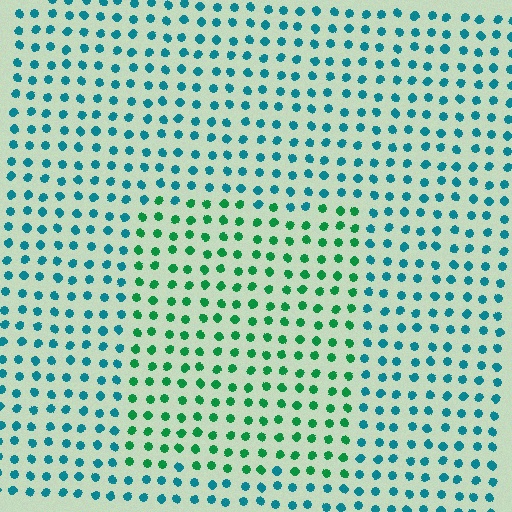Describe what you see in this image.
The image is filled with small teal elements in a uniform arrangement. A rectangle-shaped region is visible where the elements are tinted to a slightly different hue, forming a subtle color boundary.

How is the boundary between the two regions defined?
The boundary is defined purely by a slight shift in hue (about 43 degrees). Spacing, size, and orientation are identical on both sides.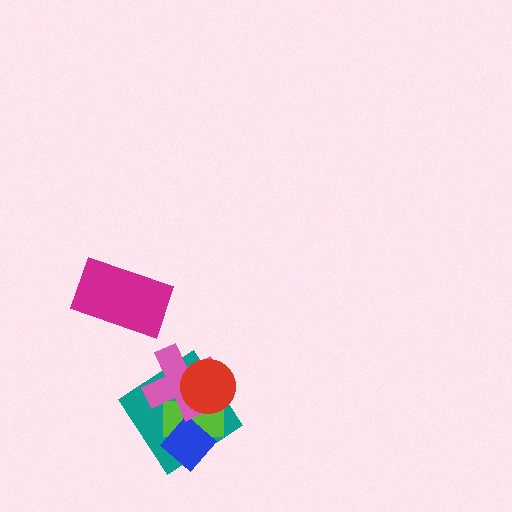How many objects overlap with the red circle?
3 objects overlap with the red circle.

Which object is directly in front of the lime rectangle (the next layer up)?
The blue diamond is directly in front of the lime rectangle.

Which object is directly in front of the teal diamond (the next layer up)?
The lime rectangle is directly in front of the teal diamond.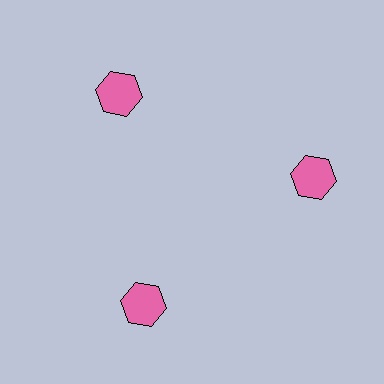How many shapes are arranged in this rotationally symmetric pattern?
There are 3 shapes, arranged in 3 groups of 1.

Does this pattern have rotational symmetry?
Yes, this pattern has 3-fold rotational symmetry. It looks the same after rotating 120 degrees around the center.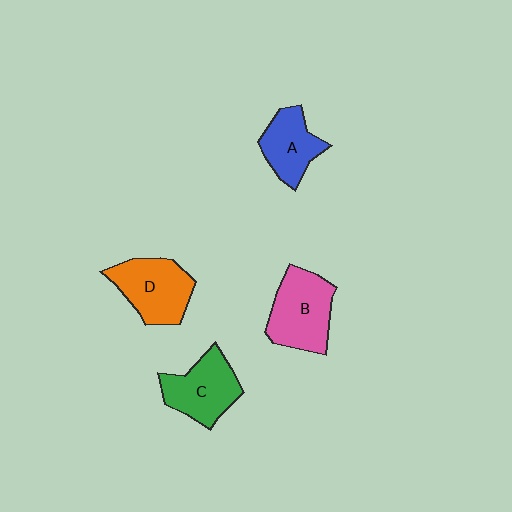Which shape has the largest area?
Shape B (pink).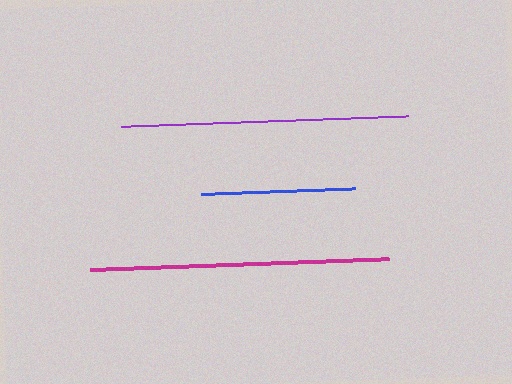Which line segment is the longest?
The magenta line is the longest at approximately 299 pixels.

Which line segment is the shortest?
The blue line is the shortest at approximately 155 pixels.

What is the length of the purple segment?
The purple segment is approximately 288 pixels long.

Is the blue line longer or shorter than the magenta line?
The magenta line is longer than the blue line.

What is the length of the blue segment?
The blue segment is approximately 155 pixels long.